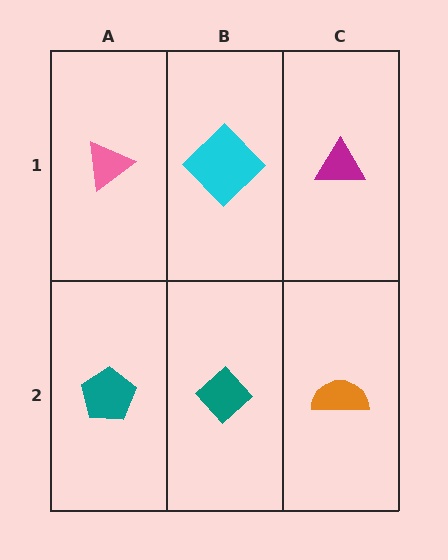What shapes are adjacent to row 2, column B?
A cyan diamond (row 1, column B), a teal pentagon (row 2, column A), an orange semicircle (row 2, column C).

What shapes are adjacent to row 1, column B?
A teal diamond (row 2, column B), a pink triangle (row 1, column A), a magenta triangle (row 1, column C).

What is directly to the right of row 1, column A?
A cyan diamond.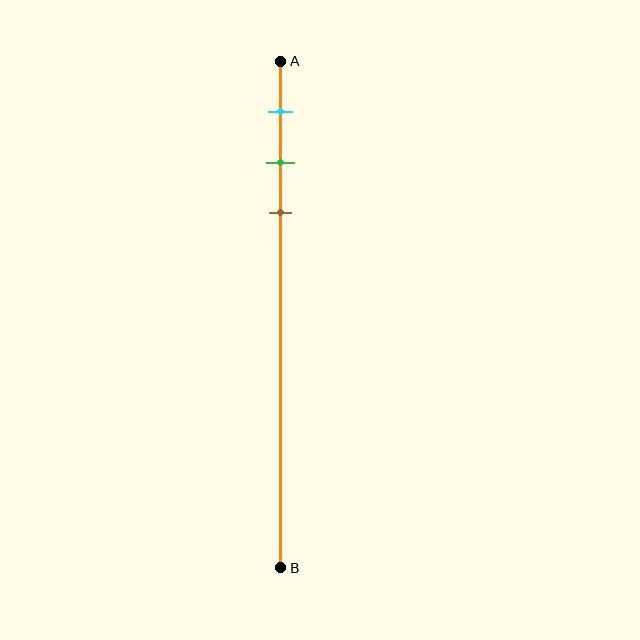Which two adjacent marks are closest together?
The green and brown marks are the closest adjacent pair.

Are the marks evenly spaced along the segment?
Yes, the marks are approximately evenly spaced.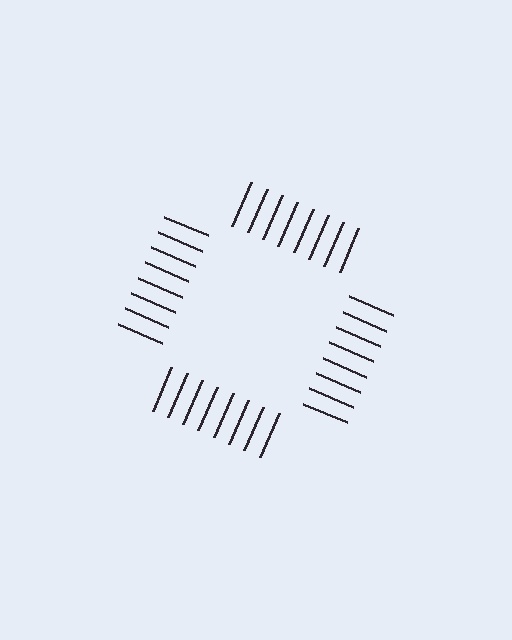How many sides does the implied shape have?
4 sides — the line-ends trace a square.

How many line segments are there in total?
32 — 8 along each of the 4 edges.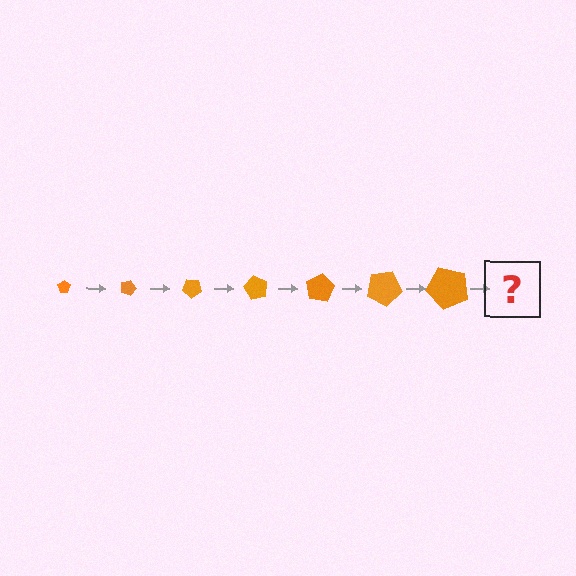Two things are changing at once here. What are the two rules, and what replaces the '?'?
The two rules are that the pentagon grows larger each step and it rotates 20 degrees each step. The '?' should be a pentagon, larger than the previous one and rotated 140 degrees from the start.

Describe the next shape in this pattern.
It should be a pentagon, larger than the previous one and rotated 140 degrees from the start.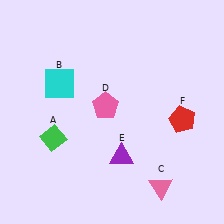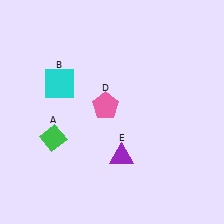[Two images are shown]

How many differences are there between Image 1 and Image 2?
There are 2 differences between the two images.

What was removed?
The pink triangle (C), the red pentagon (F) were removed in Image 2.